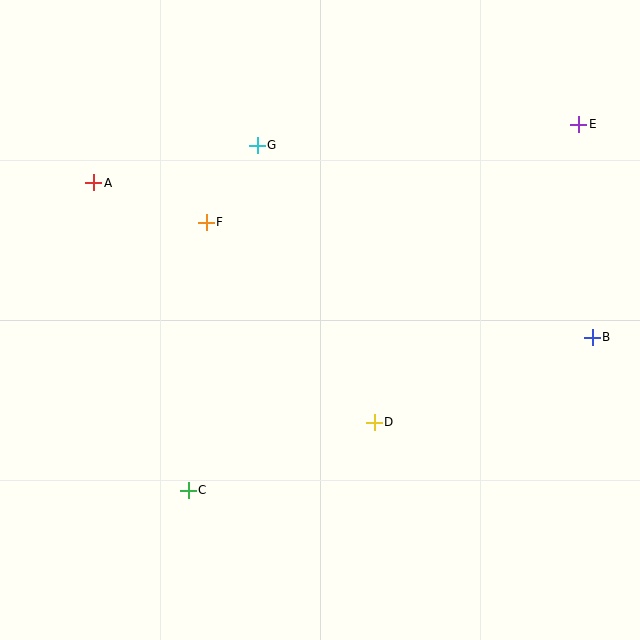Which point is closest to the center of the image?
Point D at (374, 422) is closest to the center.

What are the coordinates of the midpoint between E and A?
The midpoint between E and A is at (336, 154).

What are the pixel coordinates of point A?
Point A is at (94, 183).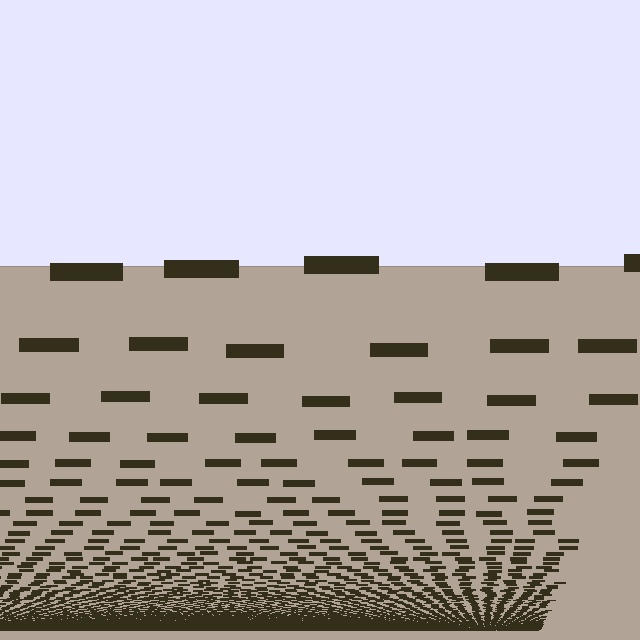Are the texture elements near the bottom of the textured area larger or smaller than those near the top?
Smaller. The gradient is inverted — elements near the bottom are smaller and denser.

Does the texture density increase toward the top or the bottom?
Density increases toward the bottom.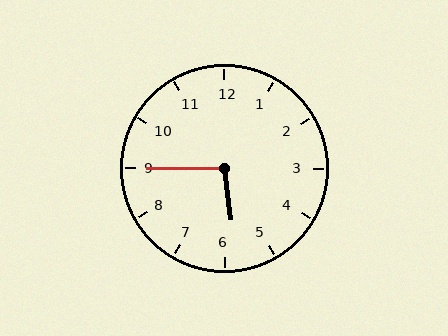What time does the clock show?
5:45.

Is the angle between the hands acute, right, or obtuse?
It is obtuse.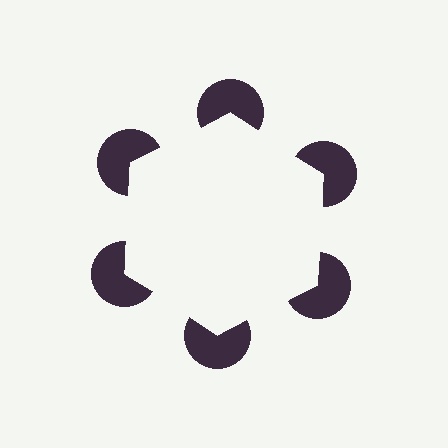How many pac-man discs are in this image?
There are 6 — one at each vertex of the illusory hexagon.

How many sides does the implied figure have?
6 sides.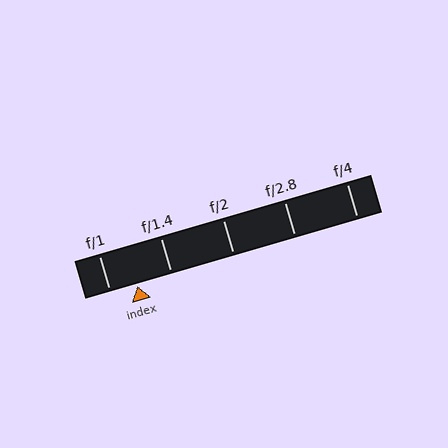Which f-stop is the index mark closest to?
The index mark is closest to f/1.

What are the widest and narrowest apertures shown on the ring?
The widest aperture shown is f/1 and the narrowest is f/4.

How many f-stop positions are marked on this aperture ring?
There are 5 f-stop positions marked.